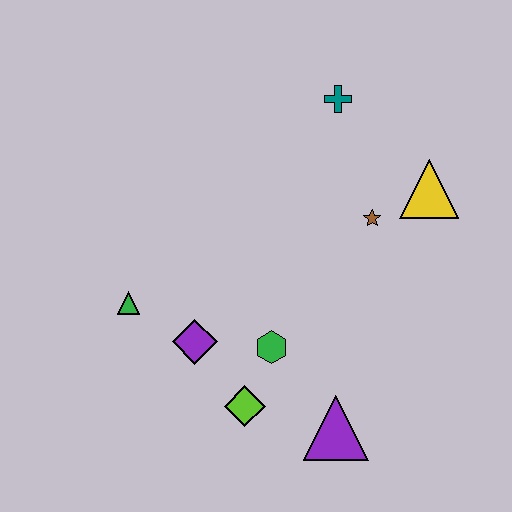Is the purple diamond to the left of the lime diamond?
Yes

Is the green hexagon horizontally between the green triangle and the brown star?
Yes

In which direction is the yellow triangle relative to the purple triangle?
The yellow triangle is above the purple triangle.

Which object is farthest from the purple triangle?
The teal cross is farthest from the purple triangle.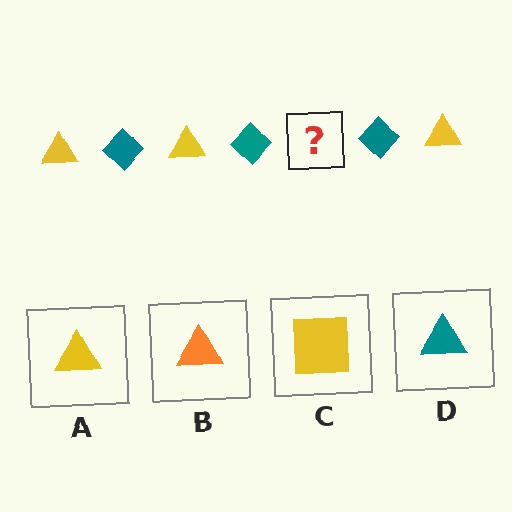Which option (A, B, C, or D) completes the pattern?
A.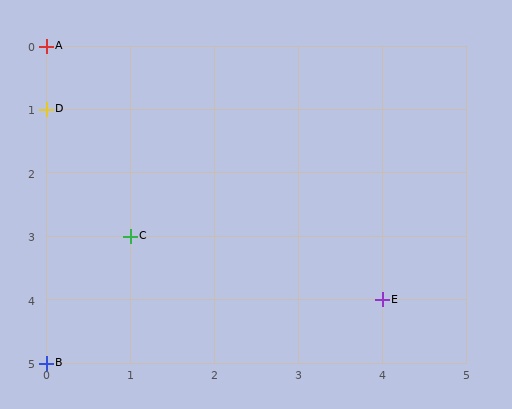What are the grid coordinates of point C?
Point C is at grid coordinates (1, 3).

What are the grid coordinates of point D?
Point D is at grid coordinates (0, 1).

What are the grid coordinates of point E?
Point E is at grid coordinates (4, 4).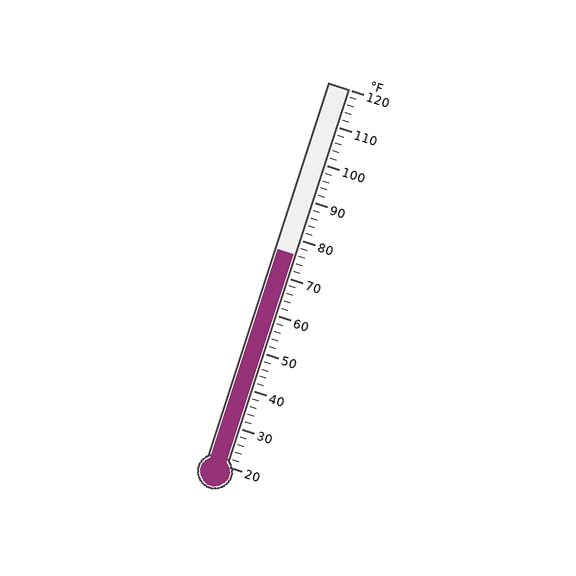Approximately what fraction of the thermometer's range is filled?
The thermometer is filled to approximately 55% of its range.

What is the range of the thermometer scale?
The thermometer scale ranges from 20°F to 120°F.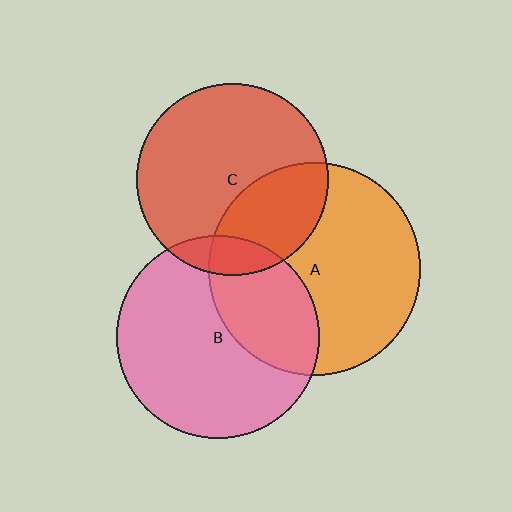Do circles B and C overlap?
Yes.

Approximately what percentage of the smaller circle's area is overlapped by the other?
Approximately 10%.